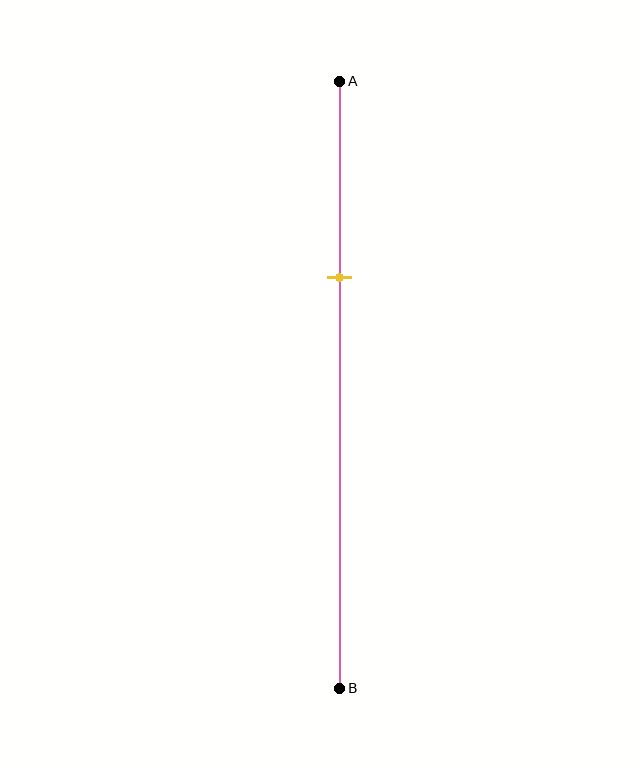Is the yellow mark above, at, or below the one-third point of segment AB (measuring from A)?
The yellow mark is approximately at the one-third point of segment AB.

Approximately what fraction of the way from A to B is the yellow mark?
The yellow mark is approximately 30% of the way from A to B.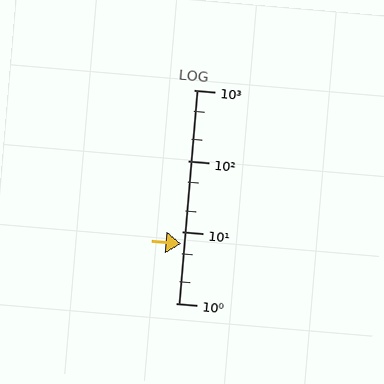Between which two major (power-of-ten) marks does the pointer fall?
The pointer is between 1 and 10.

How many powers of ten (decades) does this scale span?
The scale spans 3 decades, from 1 to 1000.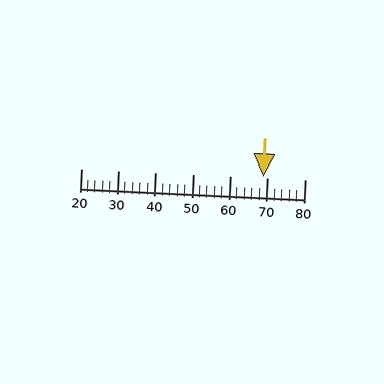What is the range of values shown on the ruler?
The ruler shows values from 20 to 80.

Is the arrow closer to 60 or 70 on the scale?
The arrow is closer to 70.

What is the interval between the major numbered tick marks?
The major tick marks are spaced 10 units apart.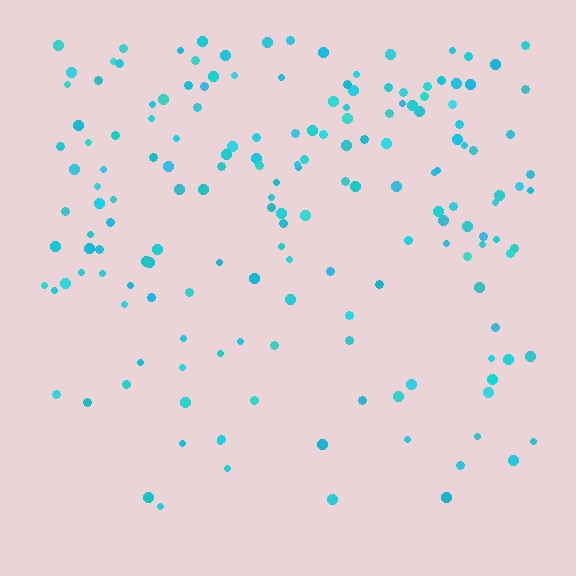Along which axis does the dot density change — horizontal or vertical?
Vertical.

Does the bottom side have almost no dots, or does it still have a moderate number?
Still a moderate number, just noticeably fewer than the top.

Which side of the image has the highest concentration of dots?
The top.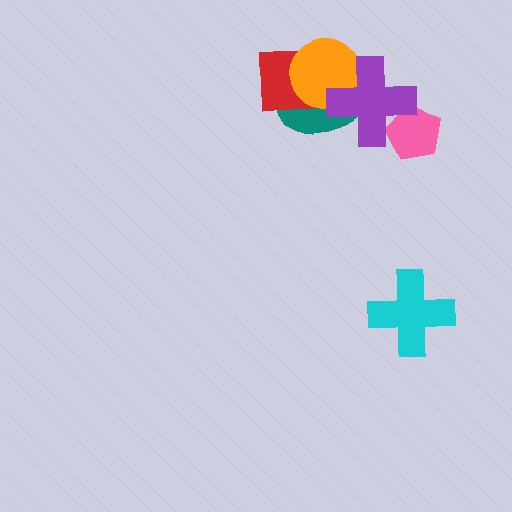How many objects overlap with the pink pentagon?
1 object overlaps with the pink pentagon.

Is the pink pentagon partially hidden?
Yes, it is partially covered by another shape.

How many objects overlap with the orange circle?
3 objects overlap with the orange circle.